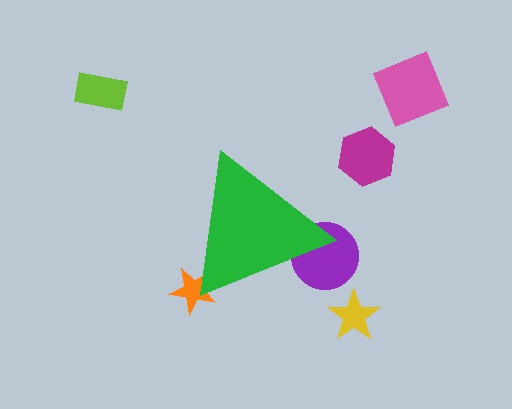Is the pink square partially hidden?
No, the pink square is fully visible.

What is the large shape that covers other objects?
A green triangle.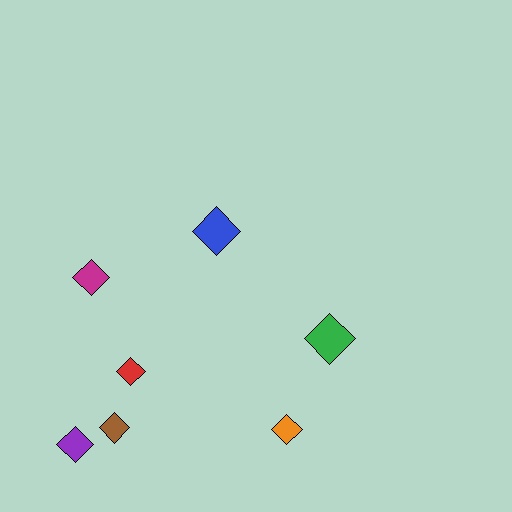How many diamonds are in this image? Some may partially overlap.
There are 7 diamonds.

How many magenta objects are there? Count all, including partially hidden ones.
There is 1 magenta object.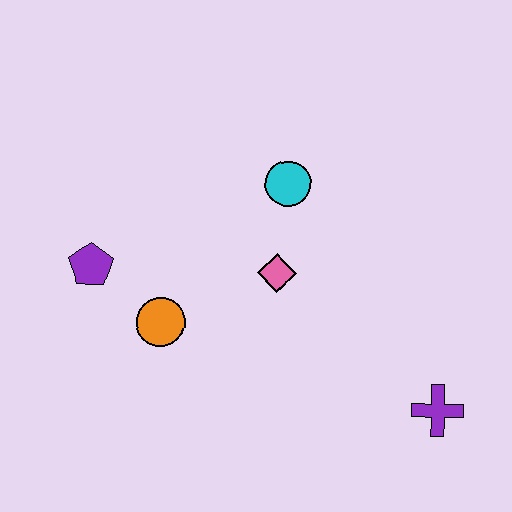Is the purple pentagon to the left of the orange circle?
Yes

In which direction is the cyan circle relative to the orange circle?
The cyan circle is above the orange circle.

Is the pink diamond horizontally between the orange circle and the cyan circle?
Yes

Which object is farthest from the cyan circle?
The purple cross is farthest from the cyan circle.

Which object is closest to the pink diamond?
The cyan circle is closest to the pink diamond.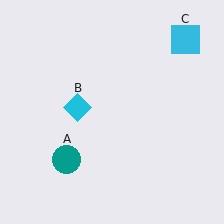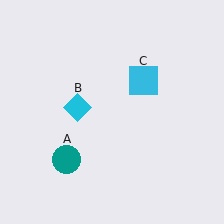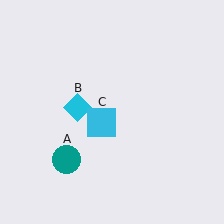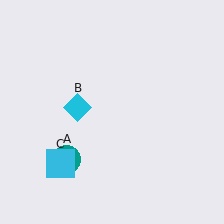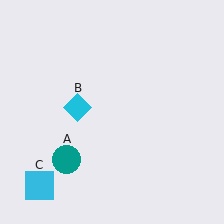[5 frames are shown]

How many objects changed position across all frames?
1 object changed position: cyan square (object C).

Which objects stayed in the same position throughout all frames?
Teal circle (object A) and cyan diamond (object B) remained stationary.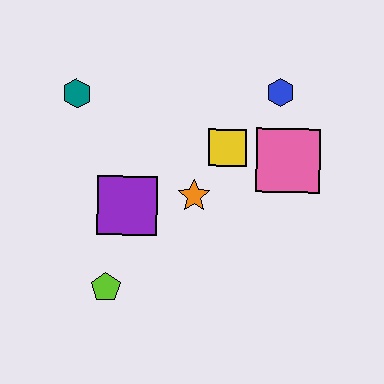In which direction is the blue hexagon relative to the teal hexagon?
The blue hexagon is to the right of the teal hexagon.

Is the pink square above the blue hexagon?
No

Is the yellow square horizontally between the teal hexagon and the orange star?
No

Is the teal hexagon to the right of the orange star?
No